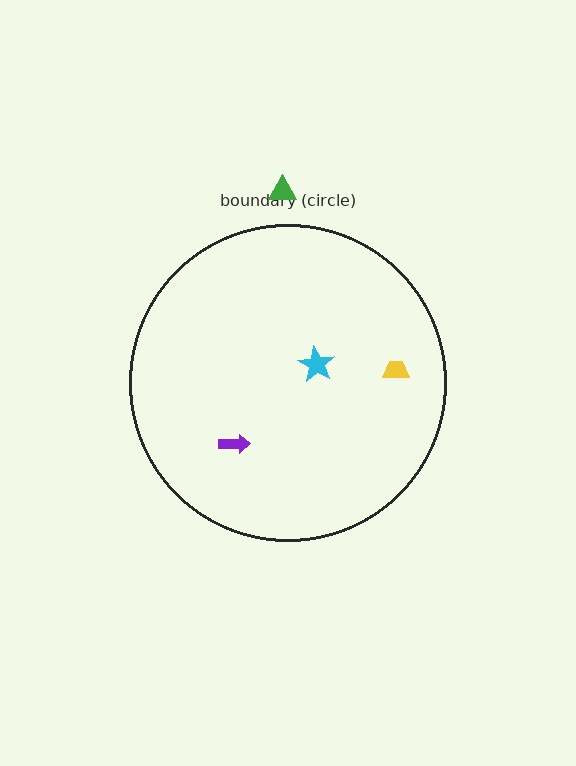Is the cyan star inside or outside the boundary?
Inside.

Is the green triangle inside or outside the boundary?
Outside.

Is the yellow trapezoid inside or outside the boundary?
Inside.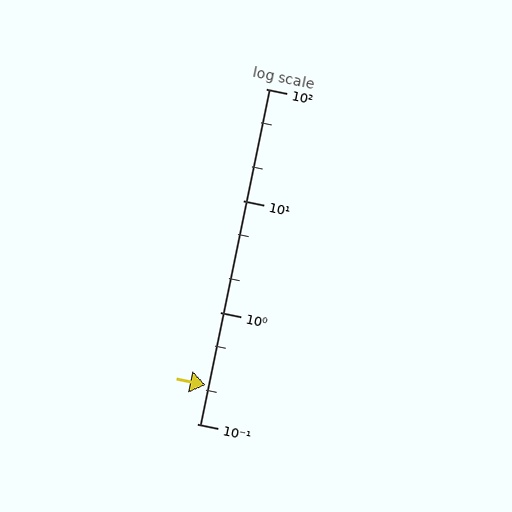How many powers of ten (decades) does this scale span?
The scale spans 3 decades, from 0.1 to 100.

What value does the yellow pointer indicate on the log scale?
The pointer indicates approximately 0.22.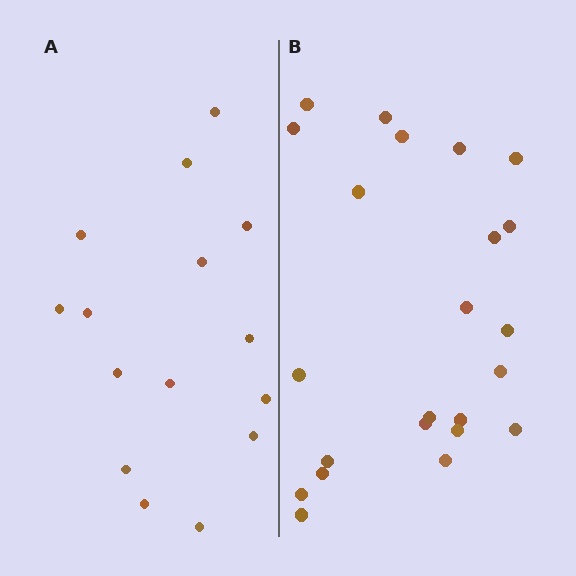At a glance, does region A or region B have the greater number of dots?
Region B (the right region) has more dots.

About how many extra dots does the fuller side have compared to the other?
Region B has roughly 8 or so more dots than region A.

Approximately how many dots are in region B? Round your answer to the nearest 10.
About 20 dots. (The exact count is 23, which rounds to 20.)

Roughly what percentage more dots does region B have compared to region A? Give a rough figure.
About 55% more.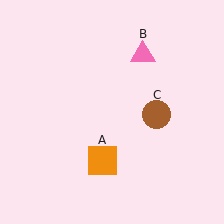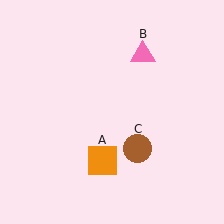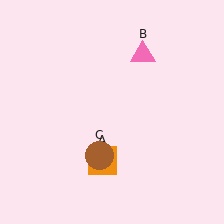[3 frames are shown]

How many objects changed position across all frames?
1 object changed position: brown circle (object C).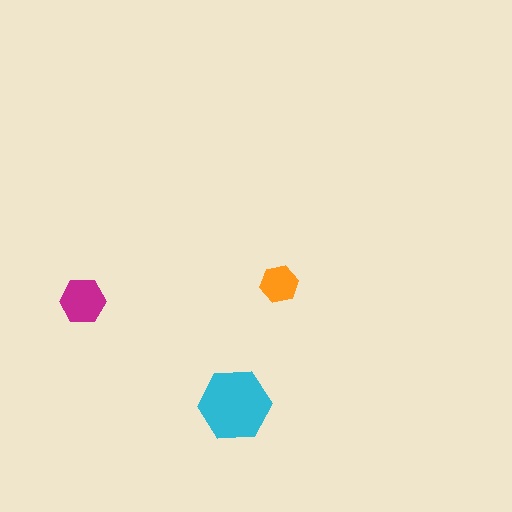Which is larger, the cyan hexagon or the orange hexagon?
The cyan one.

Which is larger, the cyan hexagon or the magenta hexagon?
The cyan one.